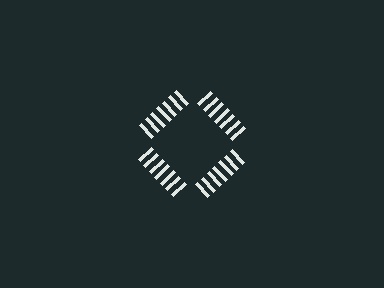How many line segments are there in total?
28 — 7 along each of the 4 edges.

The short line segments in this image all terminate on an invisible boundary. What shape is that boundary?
An illusory square — the line segments terminate on its edges but no continuous stroke is drawn.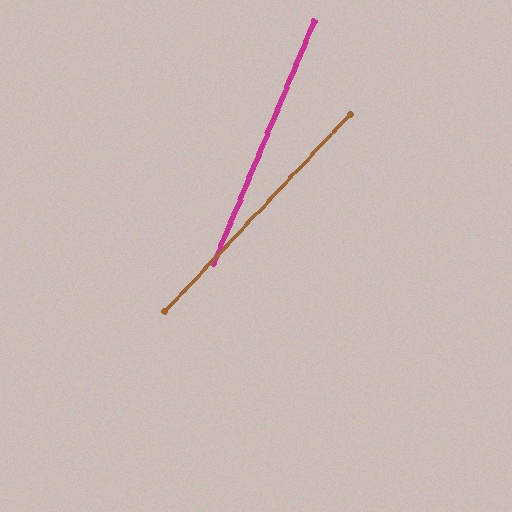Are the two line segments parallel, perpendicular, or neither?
Neither parallel nor perpendicular — they differ by about 21°.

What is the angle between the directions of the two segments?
Approximately 21 degrees.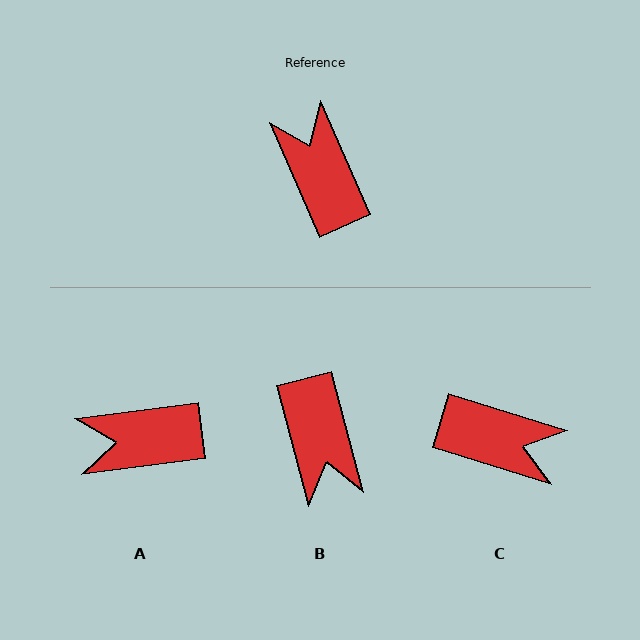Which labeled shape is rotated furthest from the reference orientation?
B, about 171 degrees away.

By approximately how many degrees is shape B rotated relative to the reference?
Approximately 171 degrees counter-clockwise.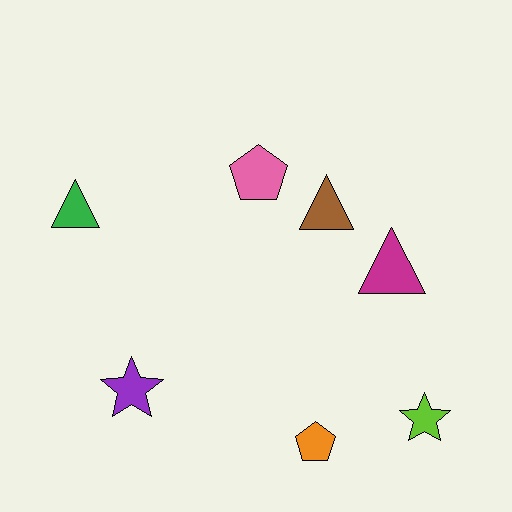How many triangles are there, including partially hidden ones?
There are 3 triangles.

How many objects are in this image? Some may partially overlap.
There are 7 objects.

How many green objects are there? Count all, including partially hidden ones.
There is 1 green object.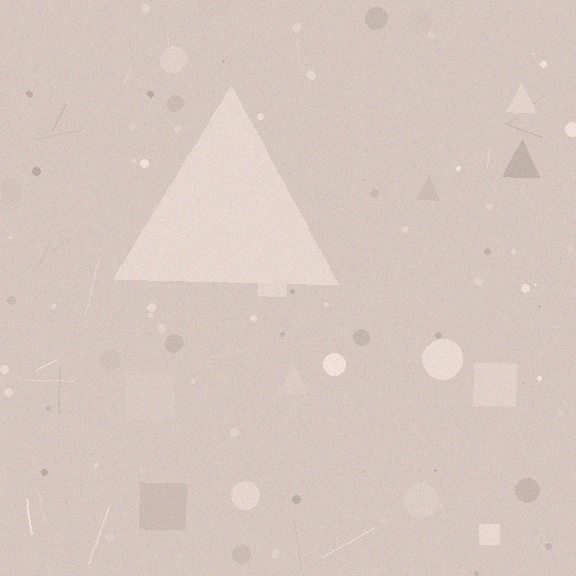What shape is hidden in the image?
A triangle is hidden in the image.